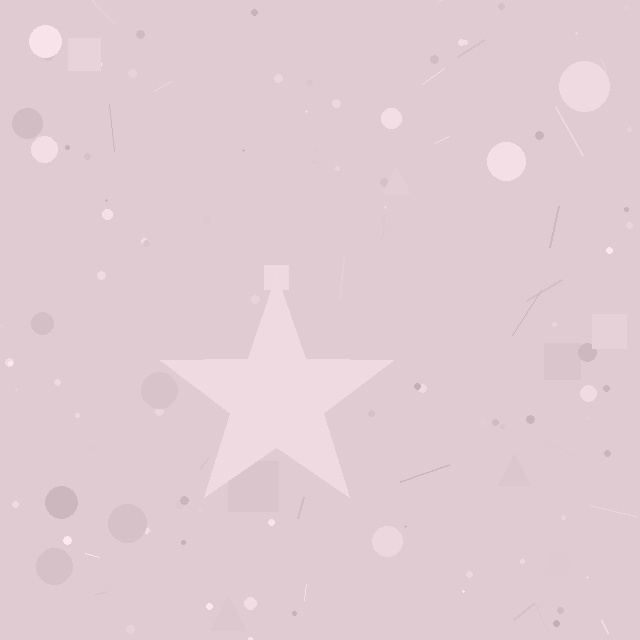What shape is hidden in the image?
A star is hidden in the image.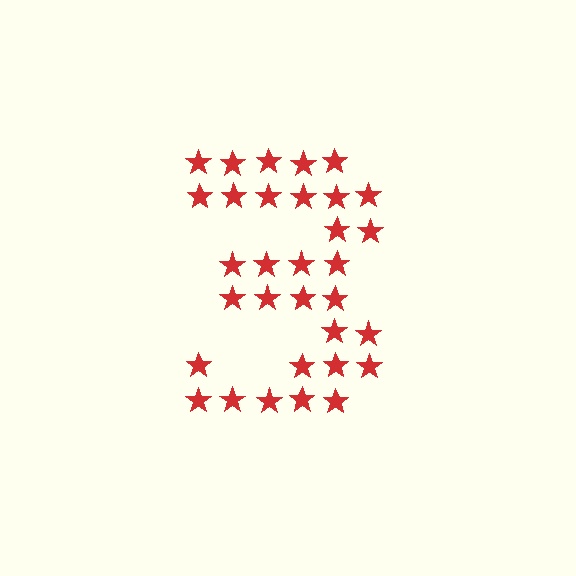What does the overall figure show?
The overall figure shows the digit 3.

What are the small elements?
The small elements are stars.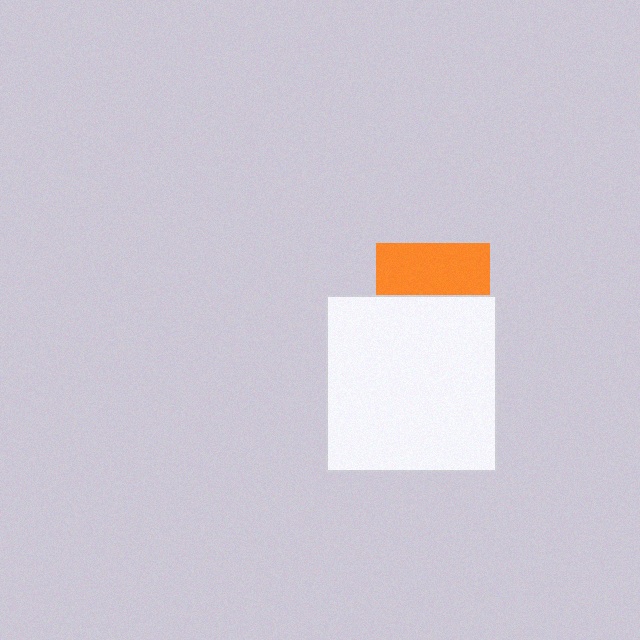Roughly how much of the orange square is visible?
About half of it is visible (roughly 46%).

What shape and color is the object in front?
The object in front is a white rectangle.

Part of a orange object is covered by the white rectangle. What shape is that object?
It is a square.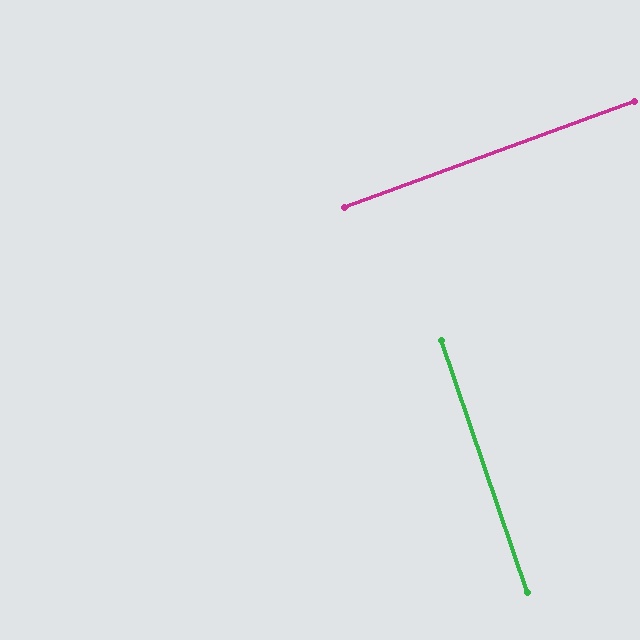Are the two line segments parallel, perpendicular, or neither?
Perpendicular — they meet at approximately 89°.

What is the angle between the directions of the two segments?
Approximately 89 degrees.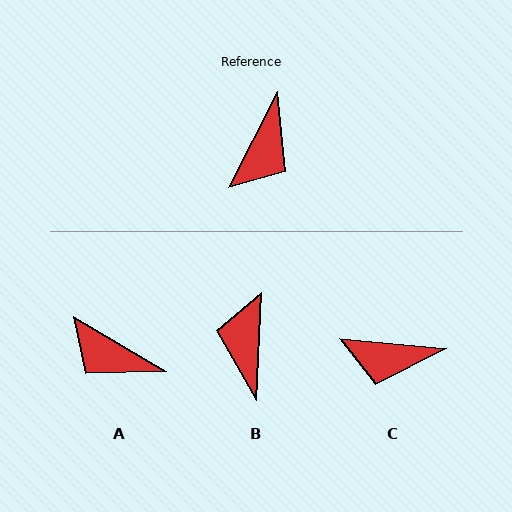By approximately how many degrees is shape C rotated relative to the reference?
Approximately 68 degrees clockwise.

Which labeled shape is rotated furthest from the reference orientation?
B, about 156 degrees away.